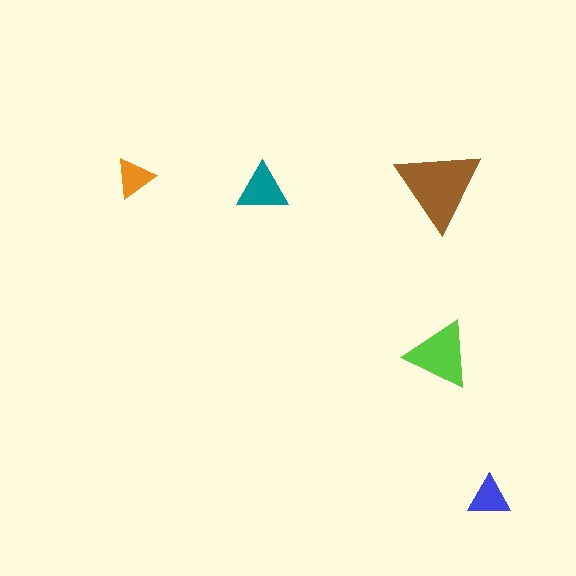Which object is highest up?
The orange triangle is topmost.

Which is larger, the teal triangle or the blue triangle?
The teal one.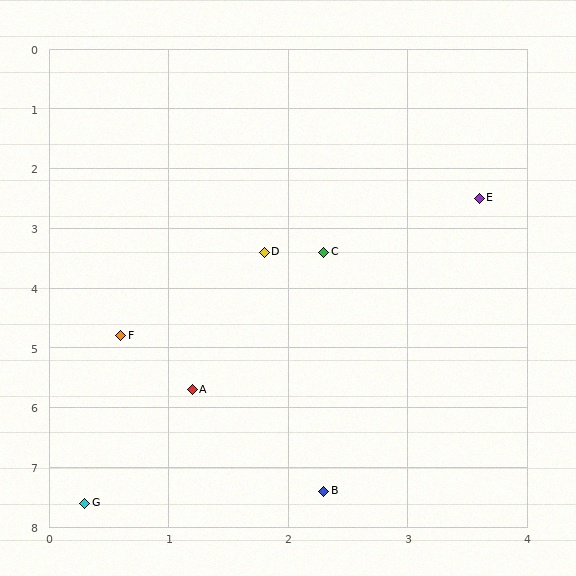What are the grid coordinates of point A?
Point A is at approximately (1.2, 5.7).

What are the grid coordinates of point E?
Point E is at approximately (3.6, 2.5).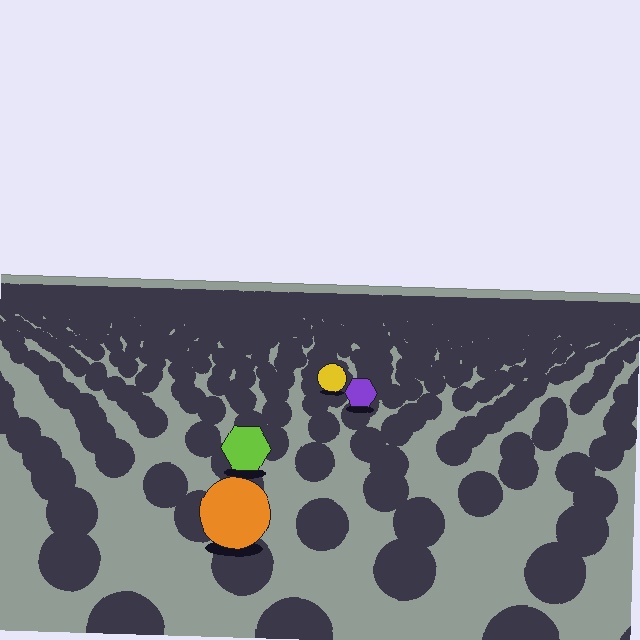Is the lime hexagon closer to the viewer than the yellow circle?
Yes. The lime hexagon is closer — you can tell from the texture gradient: the ground texture is coarser near it.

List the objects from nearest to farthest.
From nearest to farthest: the orange circle, the lime hexagon, the purple hexagon, the yellow circle.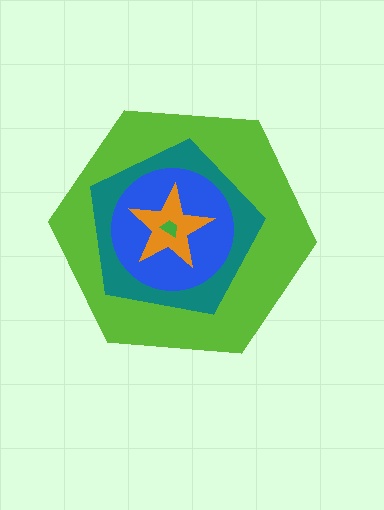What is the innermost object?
The green trapezoid.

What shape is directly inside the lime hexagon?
The teal pentagon.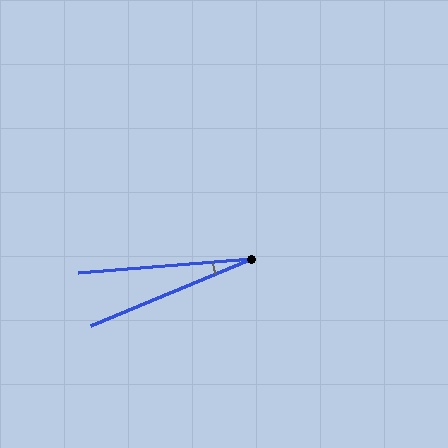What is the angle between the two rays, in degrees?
Approximately 18 degrees.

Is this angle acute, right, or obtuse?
It is acute.